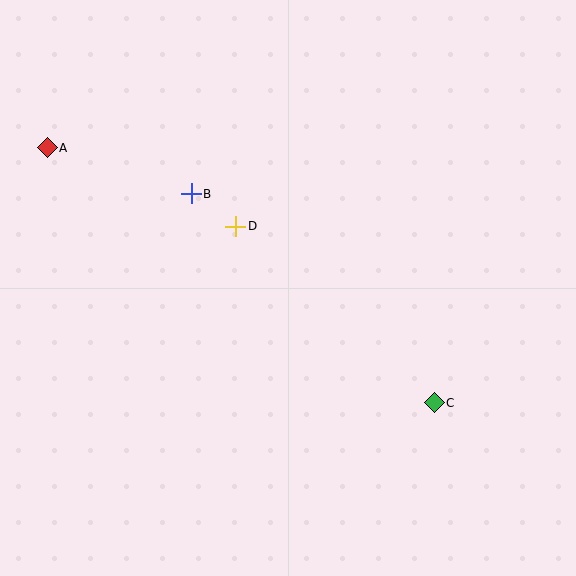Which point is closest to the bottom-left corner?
Point D is closest to the bottom-left corner.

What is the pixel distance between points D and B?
The distance between D and B is 55 pixels.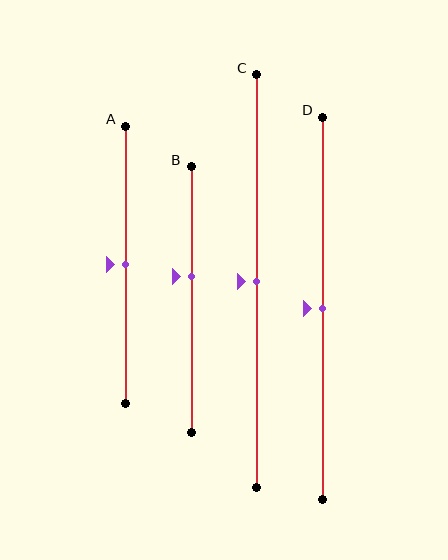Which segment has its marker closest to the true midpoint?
Segment A has its marker closest to the true midpoint.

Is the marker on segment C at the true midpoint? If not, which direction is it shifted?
Yes, the marker on segment C is at the true midpoint.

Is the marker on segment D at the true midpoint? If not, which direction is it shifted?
Yes, the marker on segment D is at the true midpoint.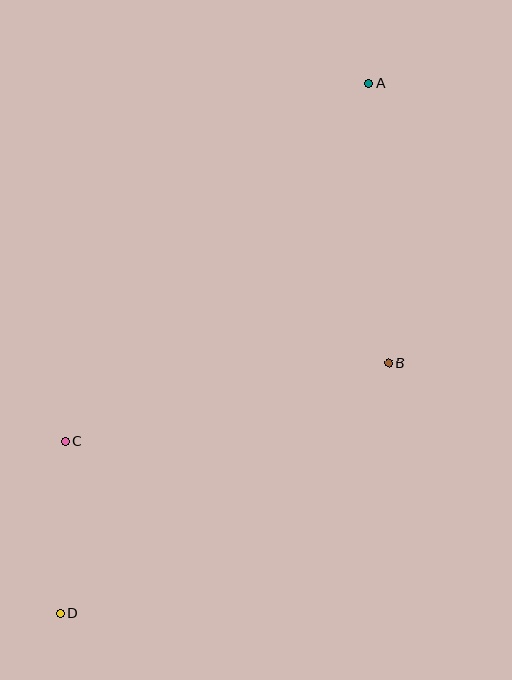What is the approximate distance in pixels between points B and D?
The distance between B and D is approximately 413 pixels.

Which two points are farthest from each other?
Points A and D are farthest from each other.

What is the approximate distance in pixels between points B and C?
The distance between B and C is approximately 333 pixels.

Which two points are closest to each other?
Points C and D are closest to each other.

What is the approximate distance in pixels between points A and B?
The distance between A and B is approximately 280 pixels.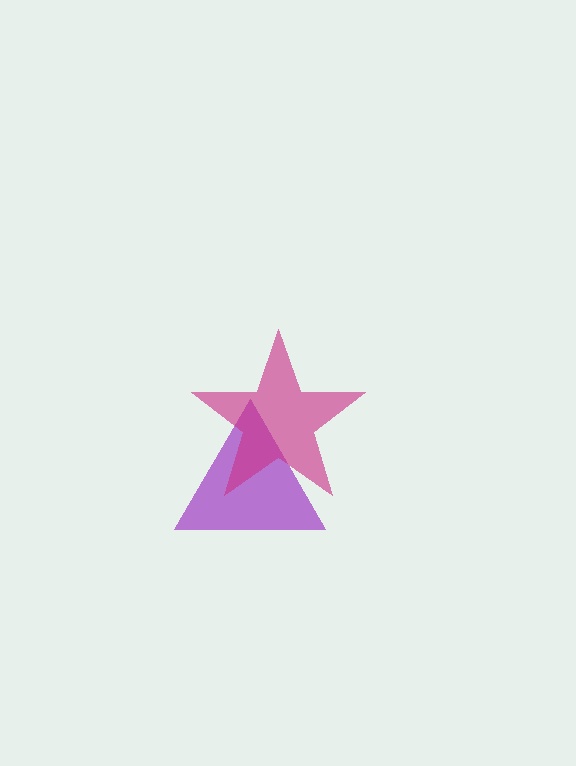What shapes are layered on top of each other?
The layered shapes are: a purple triangle, a magenta star.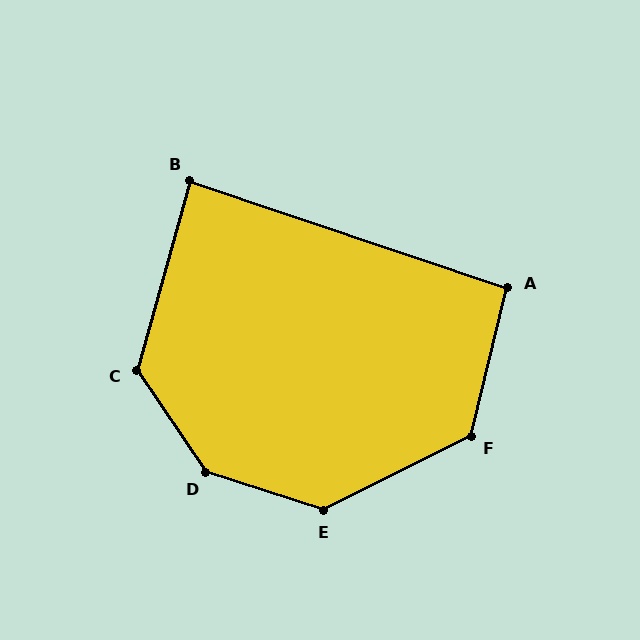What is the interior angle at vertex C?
Approximately 130 degrees (obtuse).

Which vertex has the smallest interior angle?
B, at approximately 87 degrees.